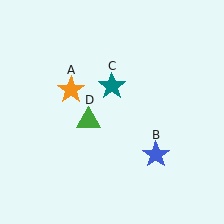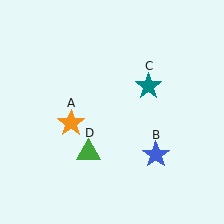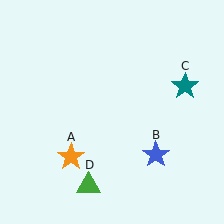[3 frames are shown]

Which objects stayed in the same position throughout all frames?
Blue star (object B) remained stationary.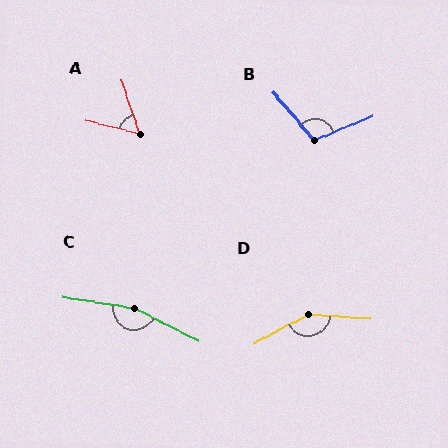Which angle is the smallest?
A, at approximately 58 degrees.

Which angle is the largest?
C, at approximately 161 degrees.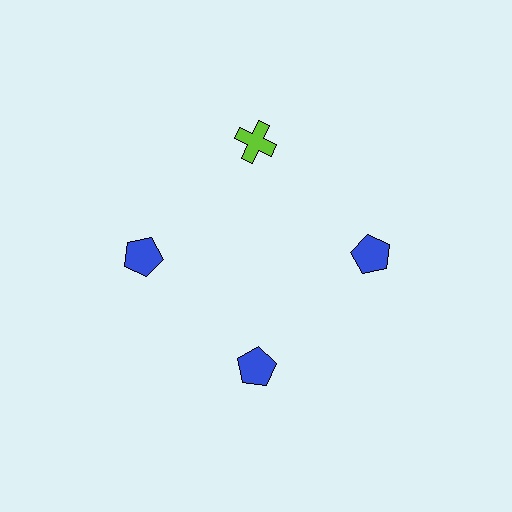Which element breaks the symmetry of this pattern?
The lime cross at roughly the 12 o'clock position breaks the symmetry. All other shapes are blue pentagons.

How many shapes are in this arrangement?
There are 4 shapes arranged in a ring pattern.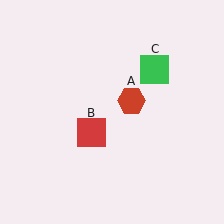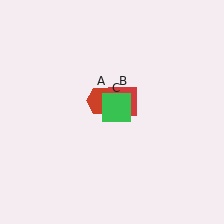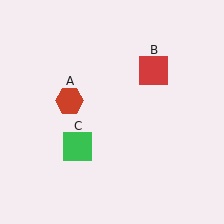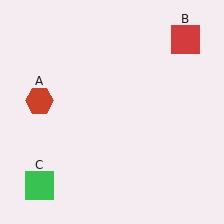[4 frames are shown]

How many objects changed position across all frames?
3 objects changed position: red hexagon (object A), red square (object B), green square (object C).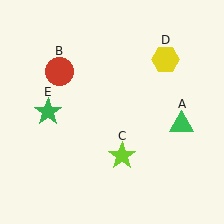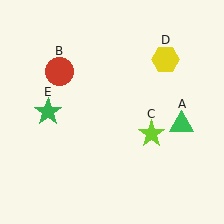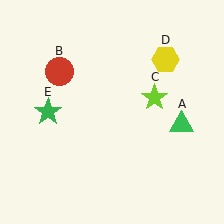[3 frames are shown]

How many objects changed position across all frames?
1 object changed position: lime star (object C).